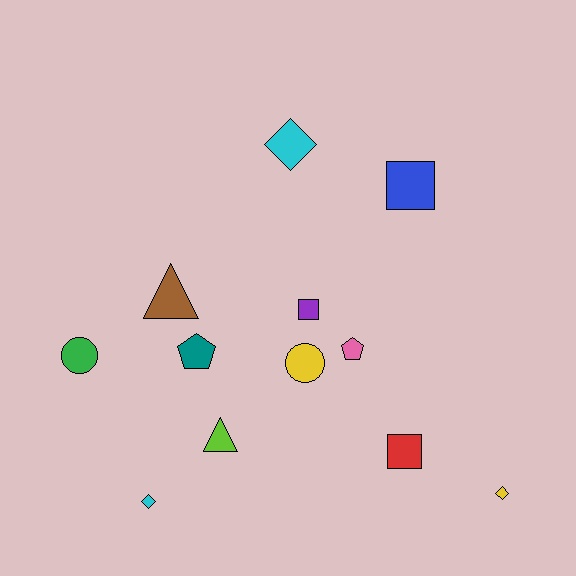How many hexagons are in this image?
There are no hexagons.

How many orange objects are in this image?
There are no orange objects.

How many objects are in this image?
There are 12 objects.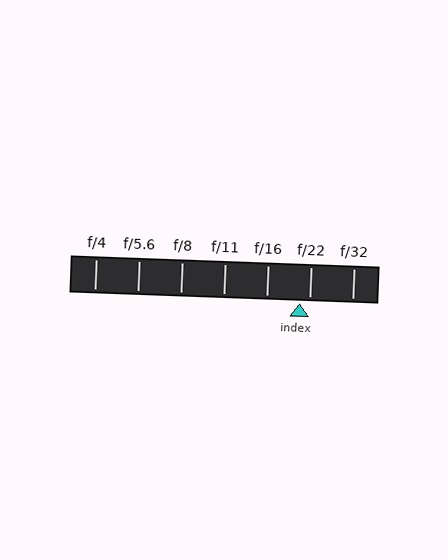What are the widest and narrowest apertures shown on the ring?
The widest aperture shown is f/4 and the narrowest is f/32.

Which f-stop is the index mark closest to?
The index mark is closest to f/22.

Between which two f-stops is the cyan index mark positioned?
The index mark is between f/16 and f/22.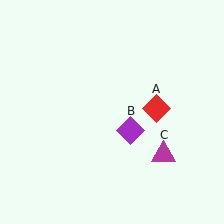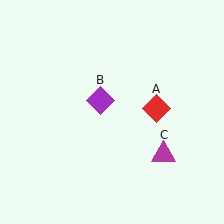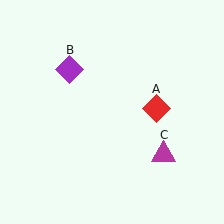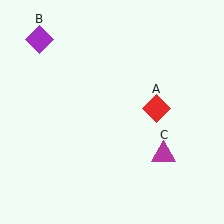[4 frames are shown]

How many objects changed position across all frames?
1 object changed position: purple diamond (object B).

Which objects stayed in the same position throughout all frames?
Red diamond (object A) and magenta triangle (object C) remained stationary.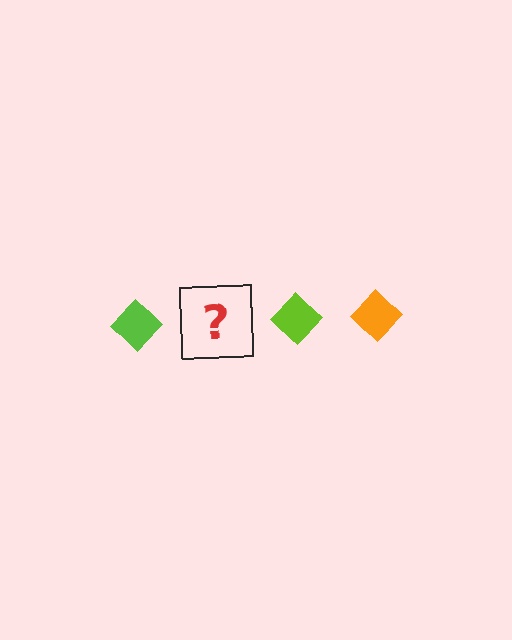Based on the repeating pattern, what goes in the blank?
The blank should be an orange diamond.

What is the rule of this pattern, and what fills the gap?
The rule is that the pattern cycles through lime, orange diamonds. The gap should be filled with an orange diamond.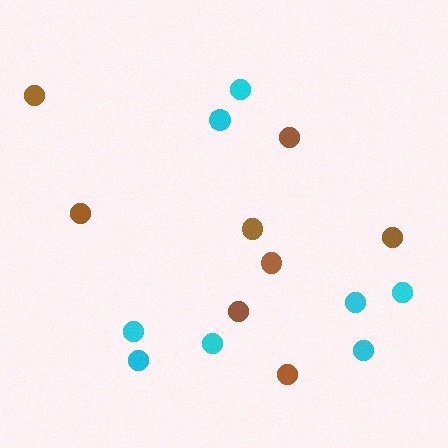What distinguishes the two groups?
There are 2 groups: one group of brown circles (8) and one group of cyan circles (8).